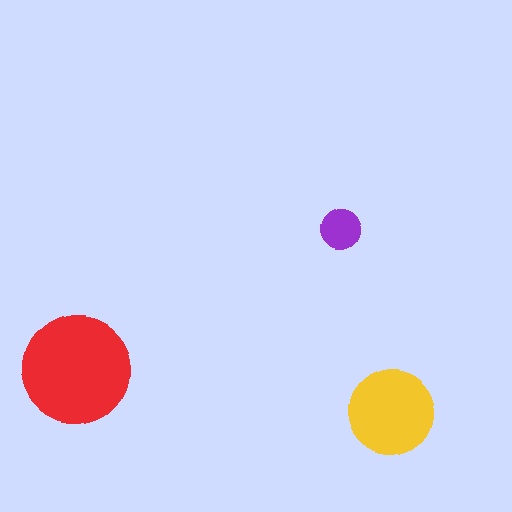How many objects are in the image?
There are 3 objects in the image.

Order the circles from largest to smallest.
the red one, the yellow one, the purple one.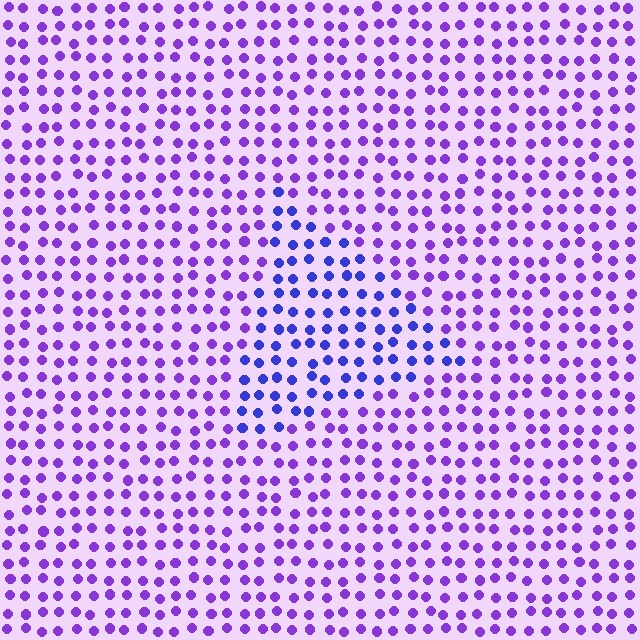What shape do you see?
I see a triangle.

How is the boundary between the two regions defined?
The boundary is defined purely by a slight shift in hue (about 32 degrees). Spacing, size, and orientation are identical on both sides.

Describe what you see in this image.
The image is filled with small purple elements in a uniform arrangement. A triangle-shaped region is visible where the elements are tinted to a slightly different hue, forming a subtle color boundary.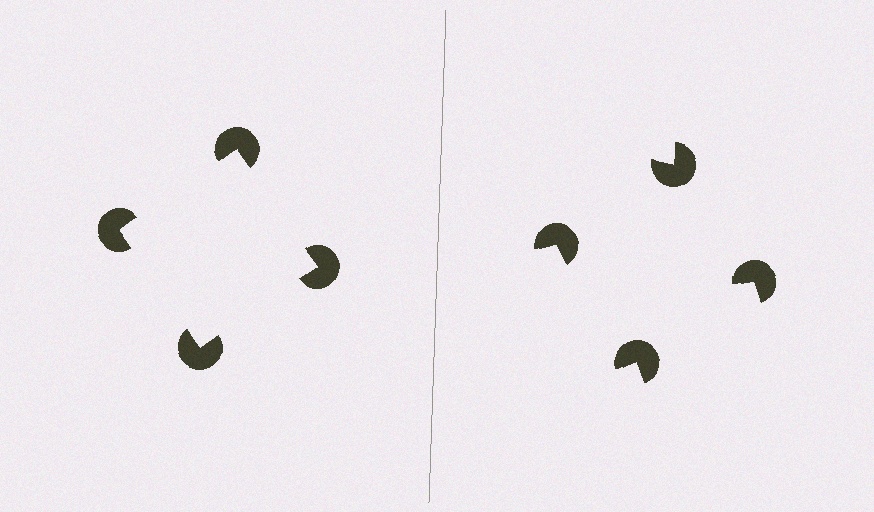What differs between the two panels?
The pac-man discs are positioned identically on both sides; only the wedge orientations differ. On the left they align to a square; on the right they are misaligned.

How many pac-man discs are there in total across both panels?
8 — 4 on each side.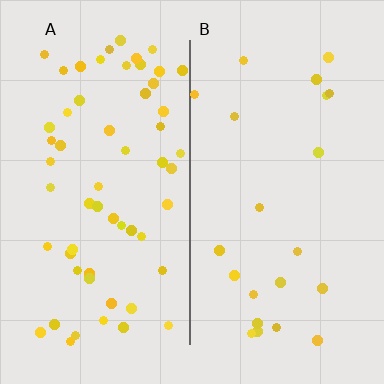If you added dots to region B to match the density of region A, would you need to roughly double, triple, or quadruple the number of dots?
Approximately triple.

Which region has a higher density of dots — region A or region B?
A (the left).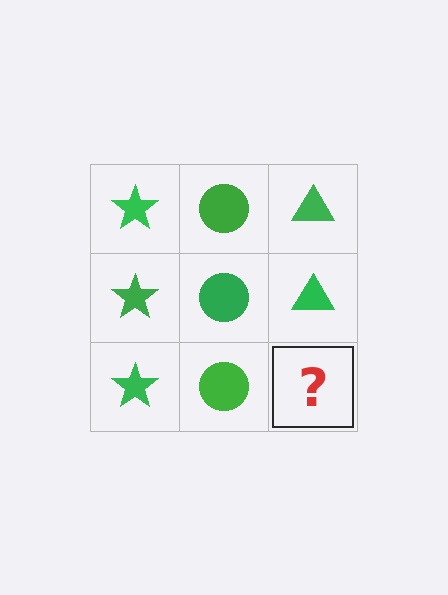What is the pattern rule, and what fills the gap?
The rule is that each column has a consistent shape. The gap should be filled with a green triangle.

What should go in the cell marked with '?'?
The missing cell should contain a green triangle.